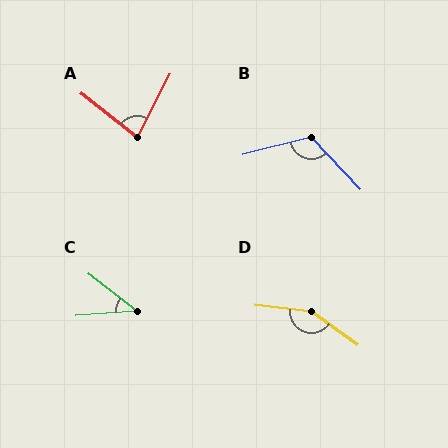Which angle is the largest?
D, at approximately 152 degrees.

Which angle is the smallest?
C, at approximately 42 degrees.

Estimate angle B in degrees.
Approximately 119 degrees.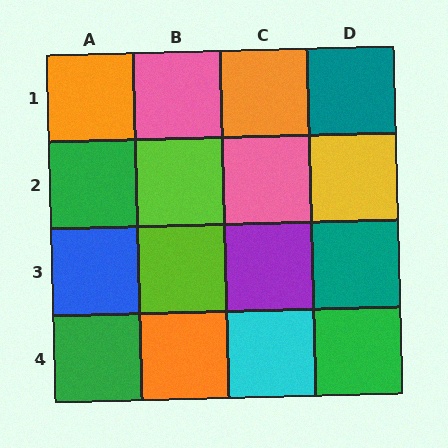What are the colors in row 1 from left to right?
Orange, pink, orange, teal.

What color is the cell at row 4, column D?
Green.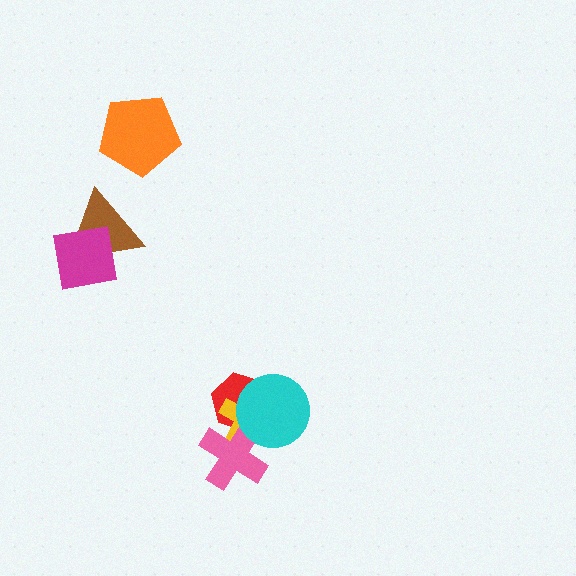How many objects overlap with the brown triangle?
1 object overlaps with the brown triangle.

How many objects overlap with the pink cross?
3 objects overlap with the pink cross.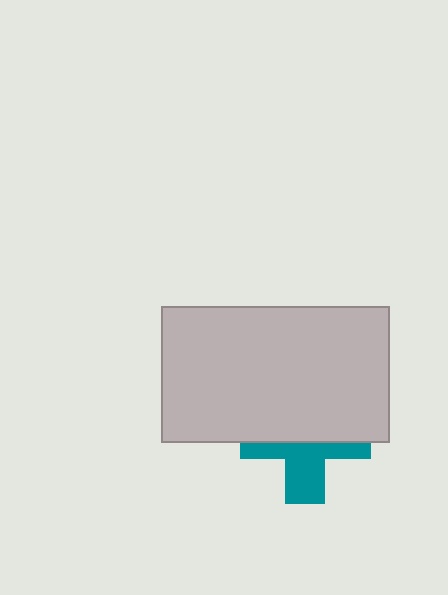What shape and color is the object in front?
The object in front is a light gray rectangle.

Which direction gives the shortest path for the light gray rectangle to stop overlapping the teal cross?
Moving up gives the shortest separation.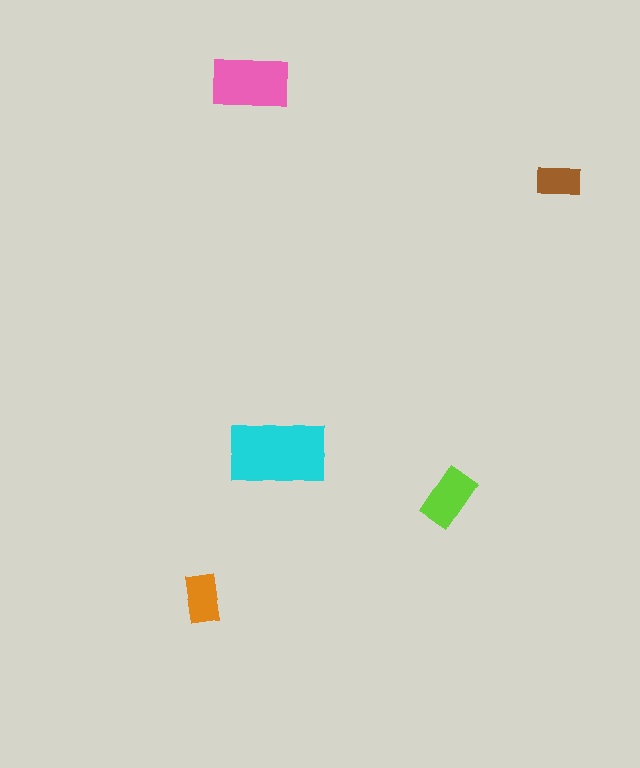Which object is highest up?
The pink rectangle is topmost.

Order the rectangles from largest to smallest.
the cyan one, the pink one, the lime one, the orange one, the brown one.